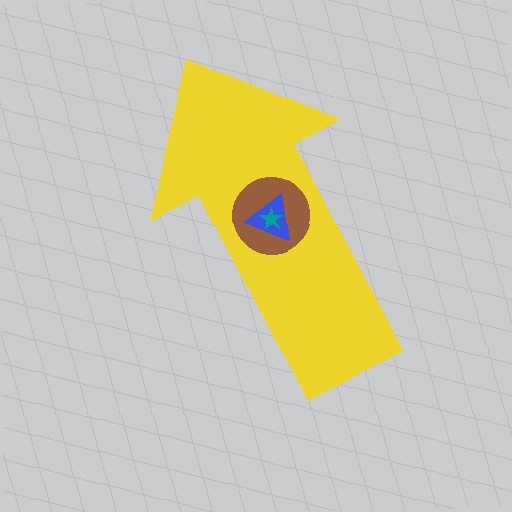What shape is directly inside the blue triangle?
The teal star.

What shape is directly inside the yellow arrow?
The brown circle.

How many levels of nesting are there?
4.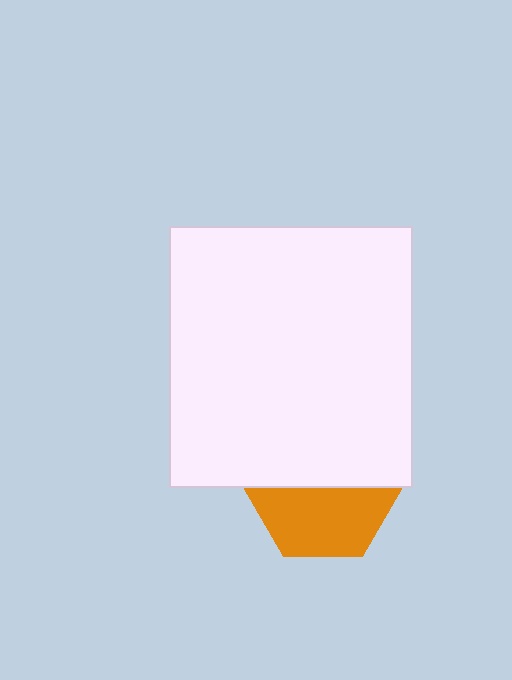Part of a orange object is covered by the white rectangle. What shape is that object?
It is a hexagon.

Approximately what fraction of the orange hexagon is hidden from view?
Roughly 50% of the orange hexagon is hidden behind the white rectangle.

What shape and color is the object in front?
The object in front is a white rectangle.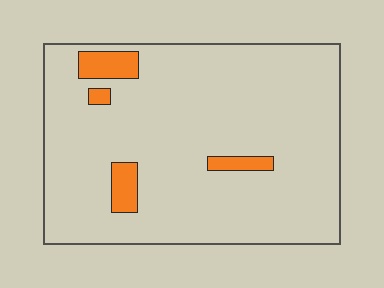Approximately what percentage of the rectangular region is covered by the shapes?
Approximately 5%.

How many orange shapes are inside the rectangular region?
4.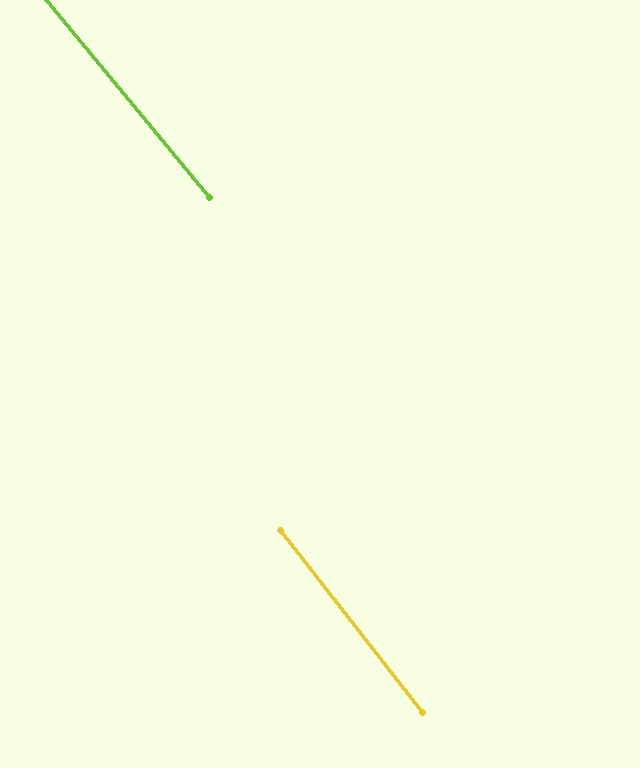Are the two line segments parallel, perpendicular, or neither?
Parallel — their directions differ by only 1.4°.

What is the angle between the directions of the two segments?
Approximately 1 degree.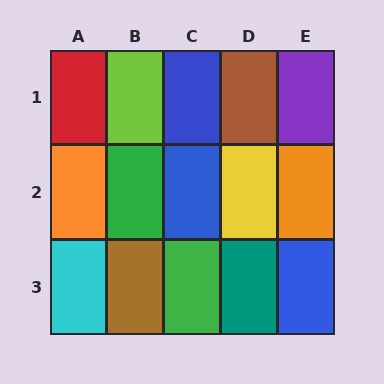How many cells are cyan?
1 cell is cyan.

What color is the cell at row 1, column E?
Purple.